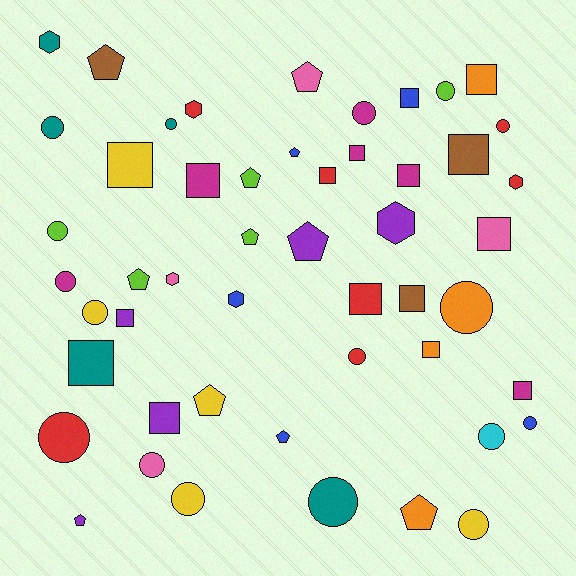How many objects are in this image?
There are 50 objects.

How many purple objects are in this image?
There are 5 purple objects.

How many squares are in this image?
There are 16 squares.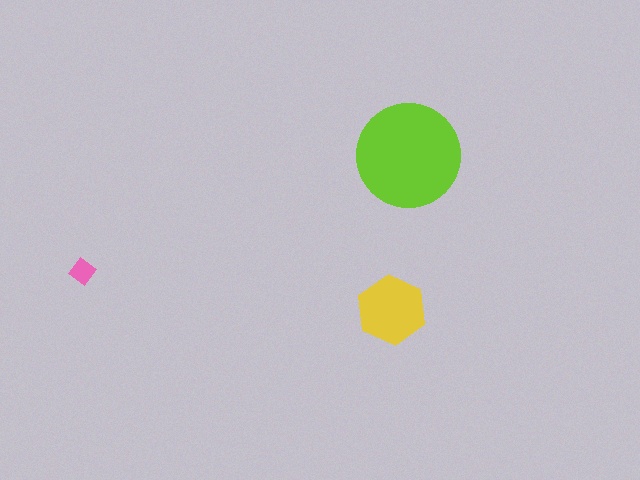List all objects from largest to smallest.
The lime circle, the yellow hexagon, the pink diamond.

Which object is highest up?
The lime circle is topmost.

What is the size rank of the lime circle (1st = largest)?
1st.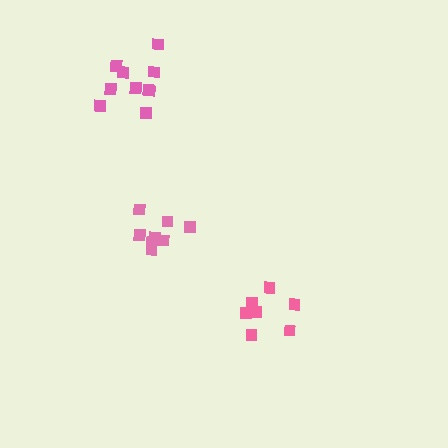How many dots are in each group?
Group 1: 8 dots, Group 2: 10 dots, Group 3: 7 dots (25 total).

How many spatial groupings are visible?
There are 3 spatial groupings.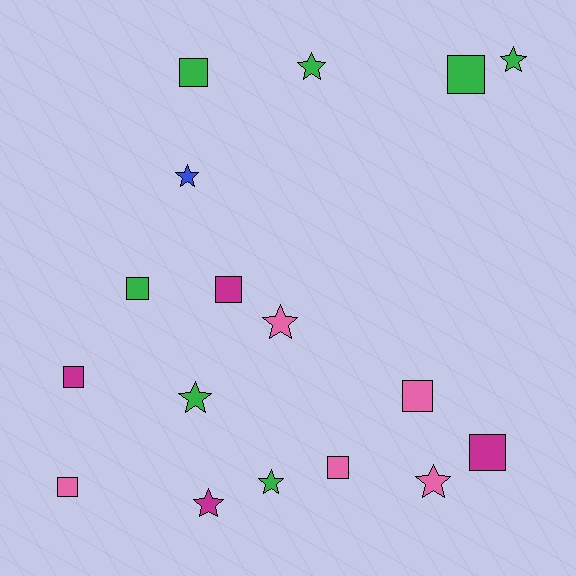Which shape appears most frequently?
Square, with 9 objects.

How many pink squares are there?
There are 3 pink squares.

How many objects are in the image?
There are 17 objects.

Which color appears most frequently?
Green, with 7 objects.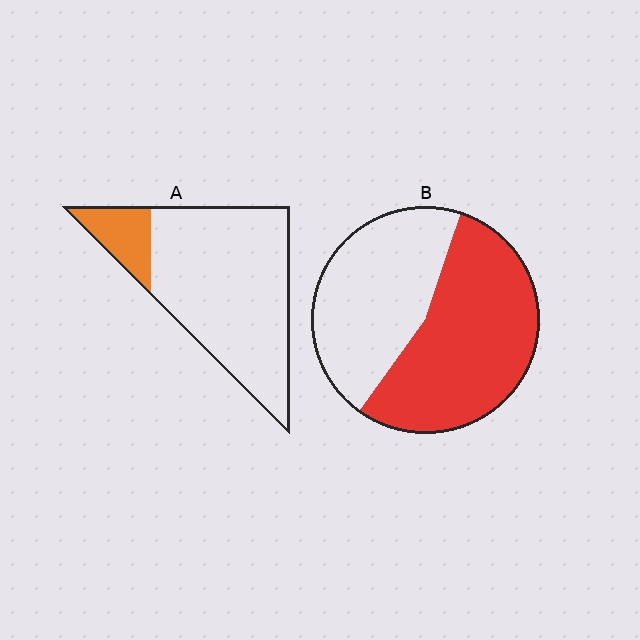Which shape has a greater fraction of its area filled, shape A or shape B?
Shape B.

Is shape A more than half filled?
No.